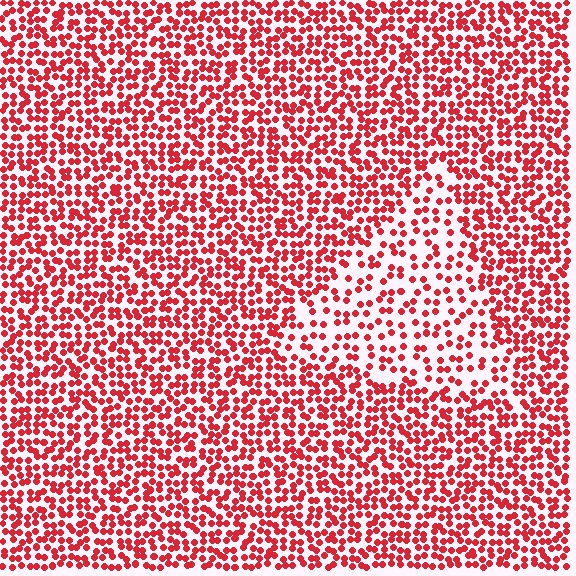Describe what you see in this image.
The image contains small red elements arranged at two different densities. A triangle-shaped region is visible where the elements are less densely packed than the surrounding area.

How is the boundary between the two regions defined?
The boundary is defined by a change in element density (approximately 1.9x ratio). All elements are the same color, size, and shape.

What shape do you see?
I see a triangle.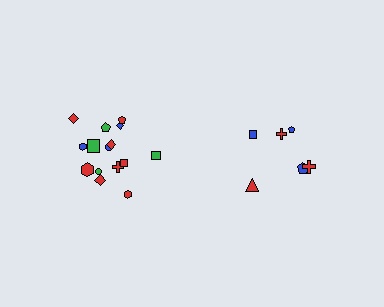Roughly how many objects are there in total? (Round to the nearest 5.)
Roughly 20 objects in total.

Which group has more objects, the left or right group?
The left group.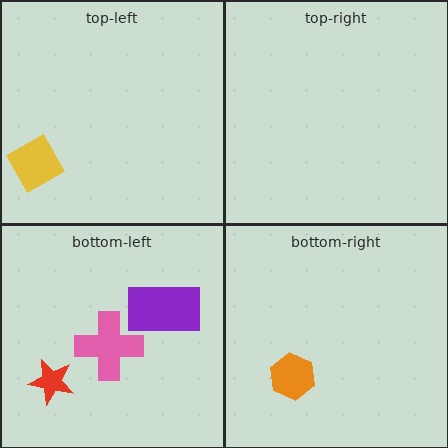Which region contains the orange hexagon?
The bottom-right region.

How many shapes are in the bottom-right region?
1.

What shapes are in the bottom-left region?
The pink cross, the purple rectangle, the red star.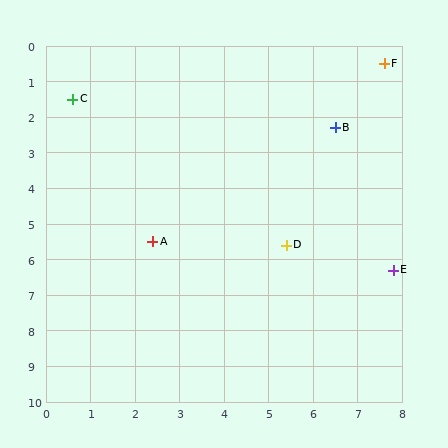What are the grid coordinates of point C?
Point C is at approximately (0.6, 1.5).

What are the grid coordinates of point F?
Point F is at approximately (7.6, 0.5).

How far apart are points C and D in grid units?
Points C and D are about 6.3 grid units apart.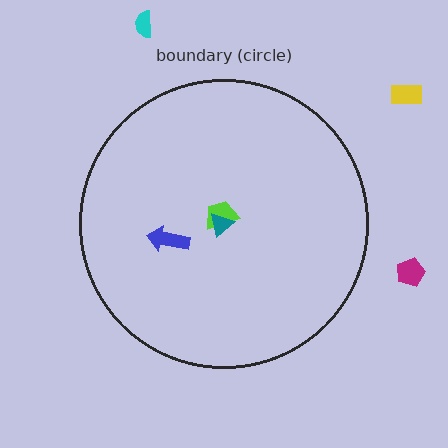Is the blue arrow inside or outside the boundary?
Inside.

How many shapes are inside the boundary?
3 inside, 3 outside.